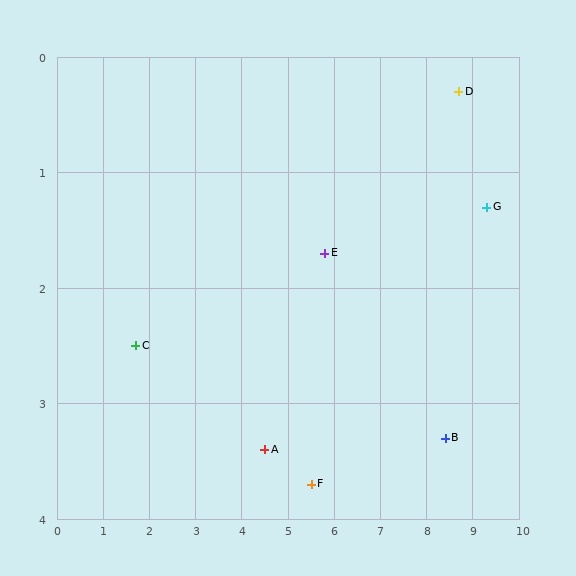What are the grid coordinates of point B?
Point B is at approximately (8.4, 3.3).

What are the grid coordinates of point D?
Point D is at approximately (8.7, 0.3).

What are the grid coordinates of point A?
Point A is at approximately (4.5, 3.4).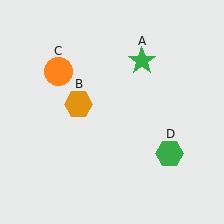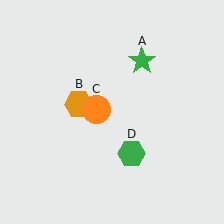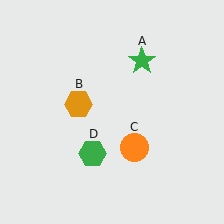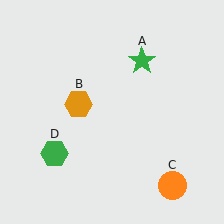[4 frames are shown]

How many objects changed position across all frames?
2 objects changed position: orange circle (object C), green hexagon (object D).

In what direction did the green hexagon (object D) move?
The green hexagon (object D) moved left.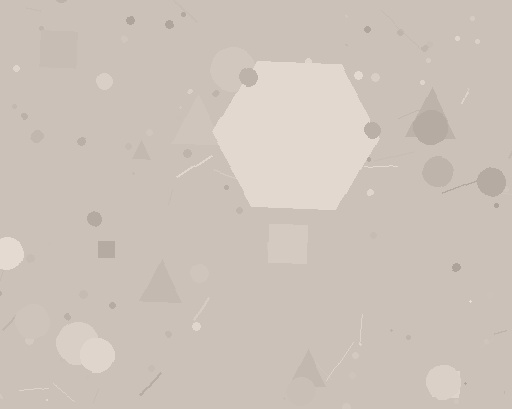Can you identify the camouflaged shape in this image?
The camouflaged shape is a hexagon.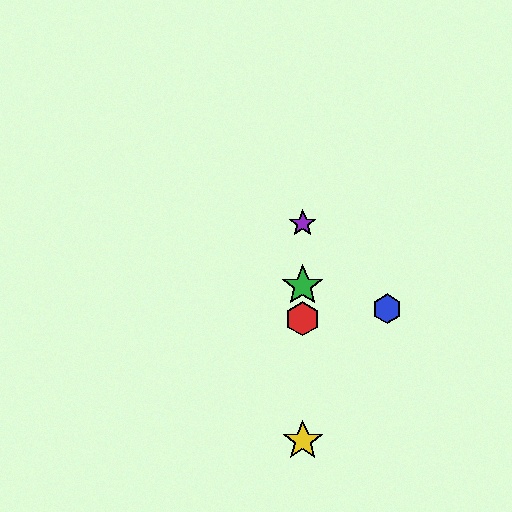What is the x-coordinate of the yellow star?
The yellow star is at x≈303.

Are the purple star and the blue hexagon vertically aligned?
No, the purple star is at x≈303 and the blue hexagon is at x≈387.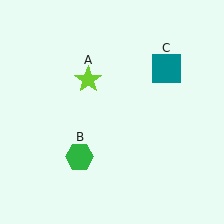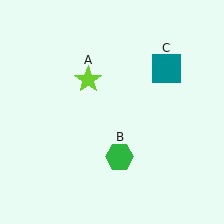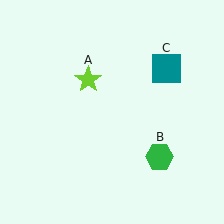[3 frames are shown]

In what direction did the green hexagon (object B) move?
The green hexagon (object B) moved right.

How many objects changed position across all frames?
1 object changed position: green hexagon (object B).